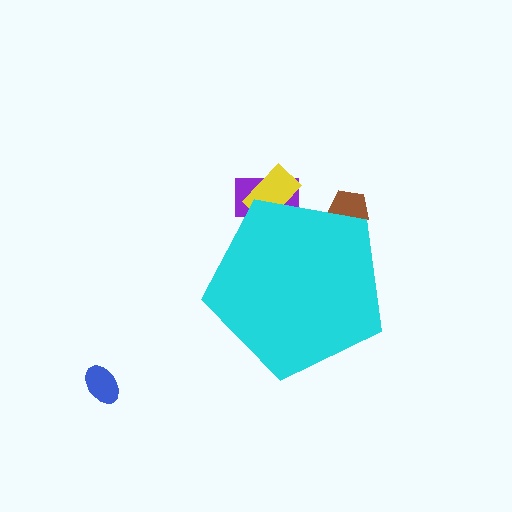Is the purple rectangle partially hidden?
Yes, the purple rectangle is partially hidden behind the cyan pentagon.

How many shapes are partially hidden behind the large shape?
3 shapes are partially hidden.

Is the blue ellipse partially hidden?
No, the blue ellipse is fully visible.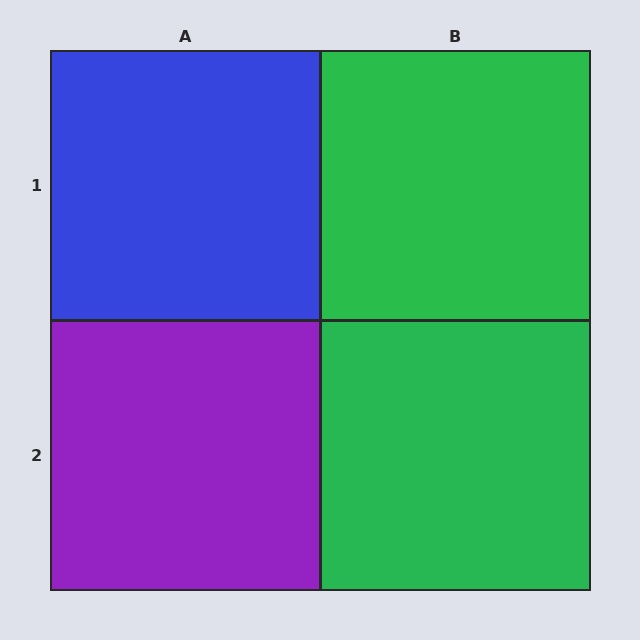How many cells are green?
2 cells are green.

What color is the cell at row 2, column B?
Green.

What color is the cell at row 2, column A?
Purple.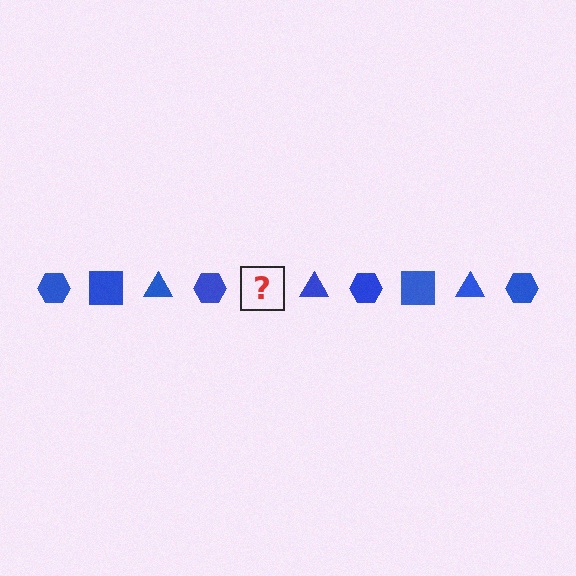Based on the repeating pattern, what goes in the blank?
The blank should be a blue square.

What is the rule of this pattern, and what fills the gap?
The rule is that the pattern cycles through hexagon, square, triangle shapes in blue. The gap should be filled with a blue square.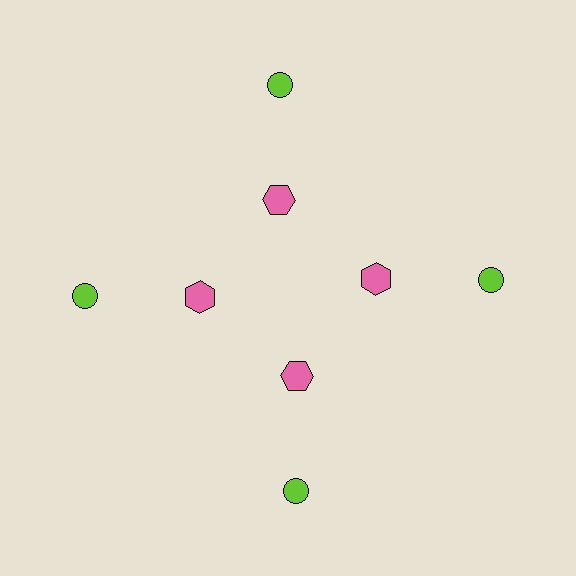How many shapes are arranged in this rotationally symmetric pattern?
There are 8 shapes, arranged in 4 groups of 2.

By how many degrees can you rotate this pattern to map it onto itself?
The pattern maps onto itself every 90 degrees of rotation.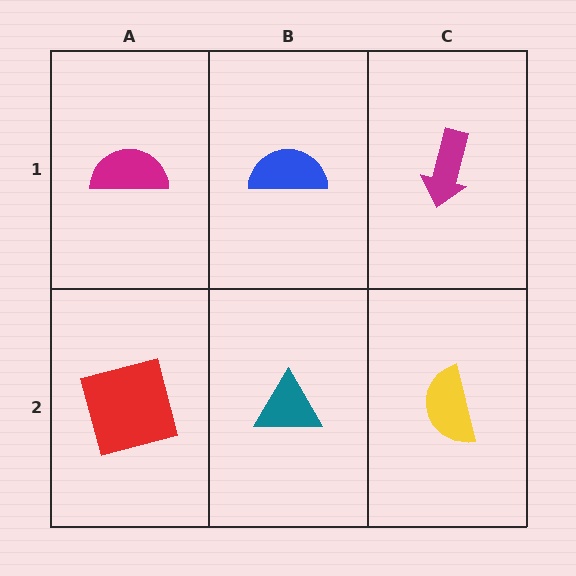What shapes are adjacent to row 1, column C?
A yellow semicircle (row 2, column C), a blue semicircle (row 1, column B).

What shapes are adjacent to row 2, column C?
A magenta arrow (row 1, column C), a teal triangle (row 2, column B).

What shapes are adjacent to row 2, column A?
A magenta semicircle (row 1, column A), a teal triangle (row 2, column B).